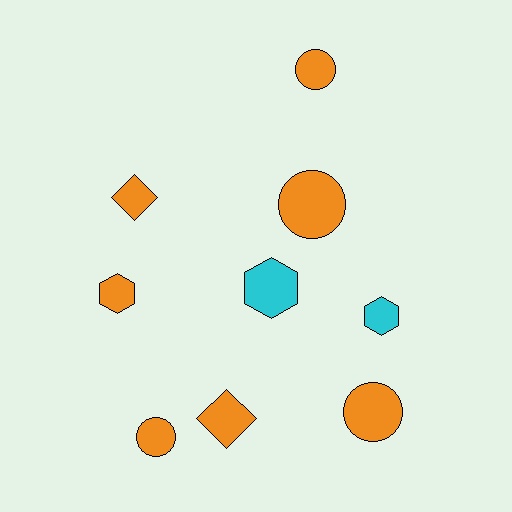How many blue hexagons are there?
There are no blue hexagons.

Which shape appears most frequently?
Circle, with 4 objects.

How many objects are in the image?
There are 9 objects.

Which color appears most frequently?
Orange, with 7 objects.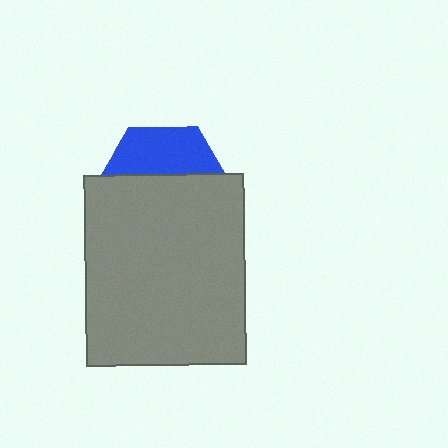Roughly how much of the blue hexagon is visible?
A small part of it is visible (roughly 36%).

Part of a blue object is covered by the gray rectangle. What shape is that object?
It is a hexagon.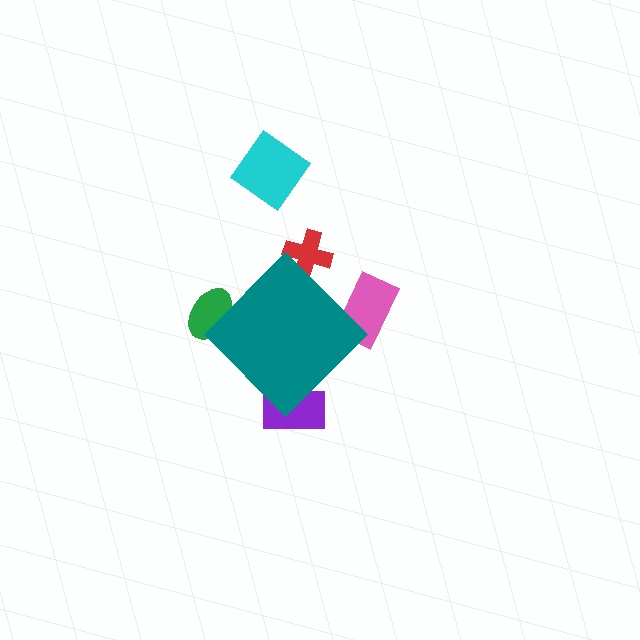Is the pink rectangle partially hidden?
Yes, the pink rectangle is partially hidden behind the teal diamond.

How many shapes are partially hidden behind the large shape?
4 shapes are partially hidden.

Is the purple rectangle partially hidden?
Yes, the purple rectangle is partially hidden behind the teal diamond.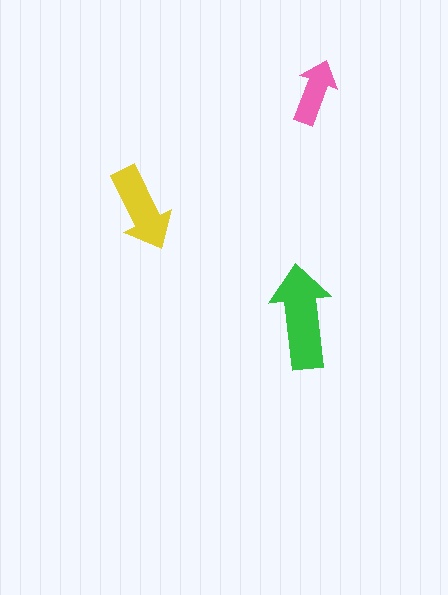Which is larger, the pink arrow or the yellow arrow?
The yellow one.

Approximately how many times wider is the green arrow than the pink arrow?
About 1.5 times wider.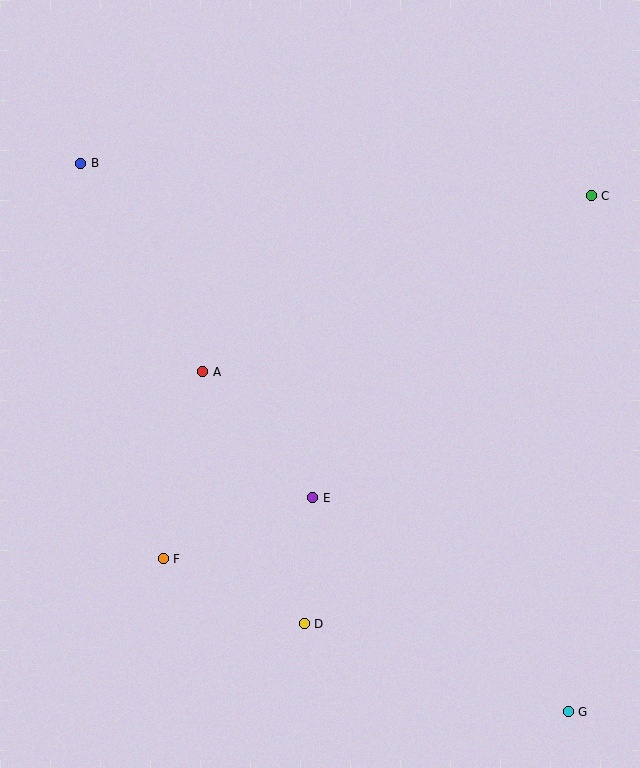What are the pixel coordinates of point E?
Point E is at (313, 498).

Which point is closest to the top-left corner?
Point B is closest to the top-left corner.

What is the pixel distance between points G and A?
The distance between G and A is 499 pixels.